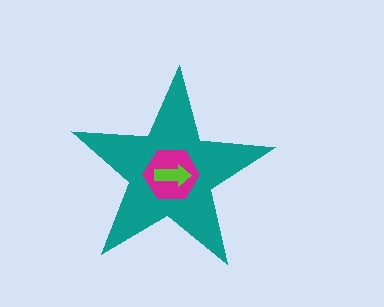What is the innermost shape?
The lime arrow.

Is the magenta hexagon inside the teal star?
Yes.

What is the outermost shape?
The teal star.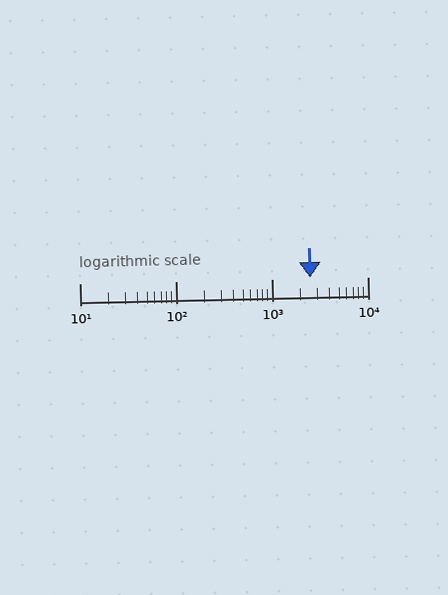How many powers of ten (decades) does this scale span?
The scale spans 3 decades, from 10 to 10000.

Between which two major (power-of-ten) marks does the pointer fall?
The pointer is between 1000 and 10000.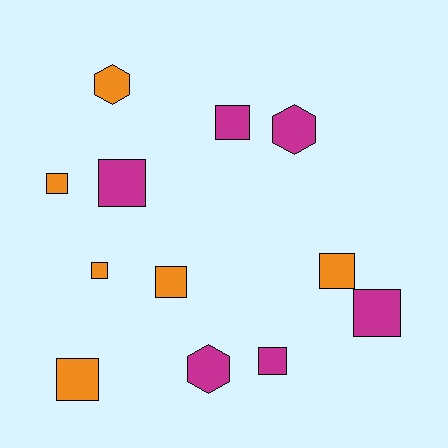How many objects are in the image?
There are 12 objects.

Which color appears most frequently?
Magenta, with 6 objects.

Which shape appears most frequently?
Square, with 9 objects.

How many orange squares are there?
There are 5 orange squares.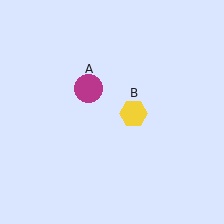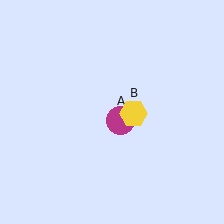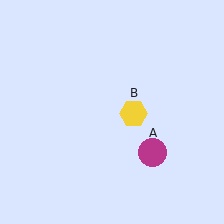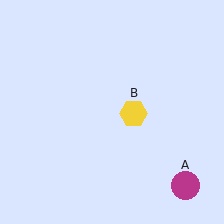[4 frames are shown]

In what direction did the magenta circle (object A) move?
The magenta circle (object A) moved down and to the right.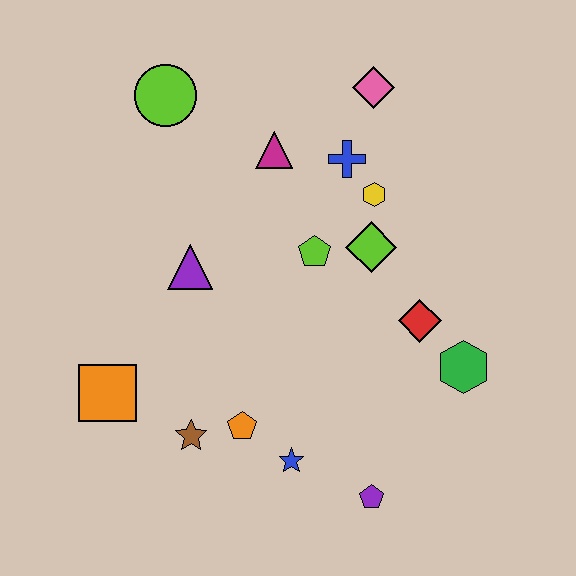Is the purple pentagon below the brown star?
Yes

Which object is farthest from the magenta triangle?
The purple pentagon is farthest from the magenta triangle.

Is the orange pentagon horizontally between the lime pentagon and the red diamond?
No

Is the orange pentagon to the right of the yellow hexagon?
No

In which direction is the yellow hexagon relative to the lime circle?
The yellow hexagon is to the right of the lime circle.